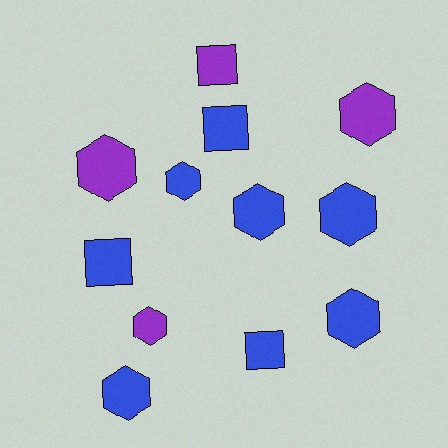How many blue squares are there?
There are 3 blue squares.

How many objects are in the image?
There are 12 objects.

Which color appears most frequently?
Blue, with 8 objects.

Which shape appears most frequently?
Hexagon, with 8 objects.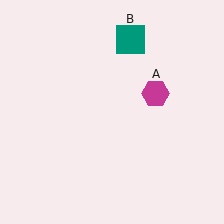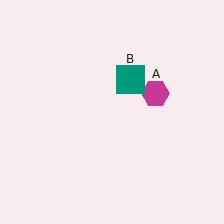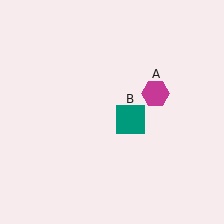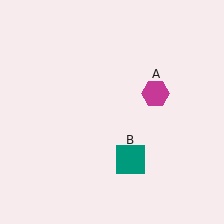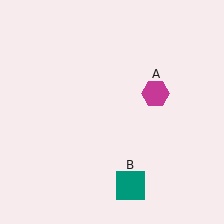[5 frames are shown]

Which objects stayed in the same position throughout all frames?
Magenta hexagon (object A) remained stationary.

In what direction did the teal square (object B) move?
The teal square (object B) moved down.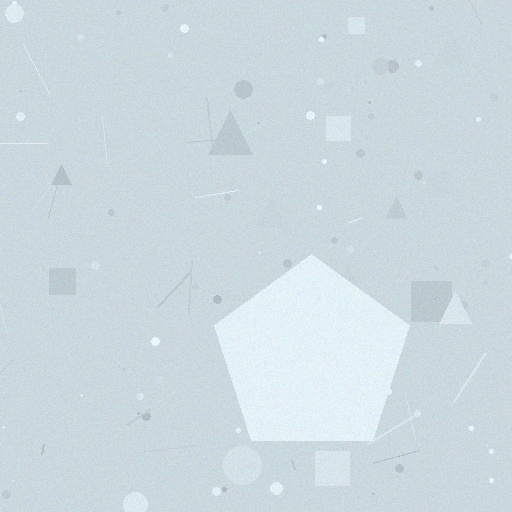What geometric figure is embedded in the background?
A pentagon is embedded in the background.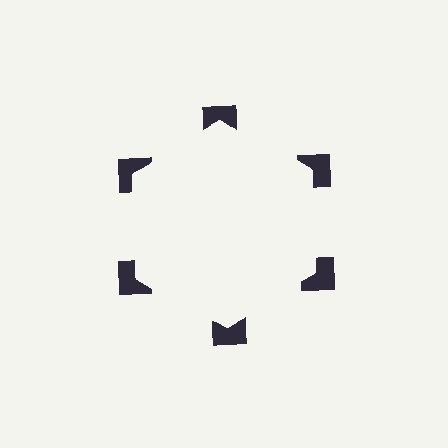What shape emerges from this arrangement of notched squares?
An illusory hexagon — its edges are inferred from the aligned wedge cuts in the notched squares, not physically drawn.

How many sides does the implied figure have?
6 sides.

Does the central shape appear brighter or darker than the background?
It typically appears slightly brighter than the background, even though no actual brightness change is drawn.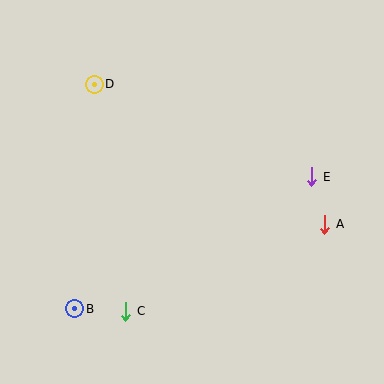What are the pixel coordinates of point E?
Point E is at (312, 177).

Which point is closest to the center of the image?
Point E at (312, 177) is closest to the center.